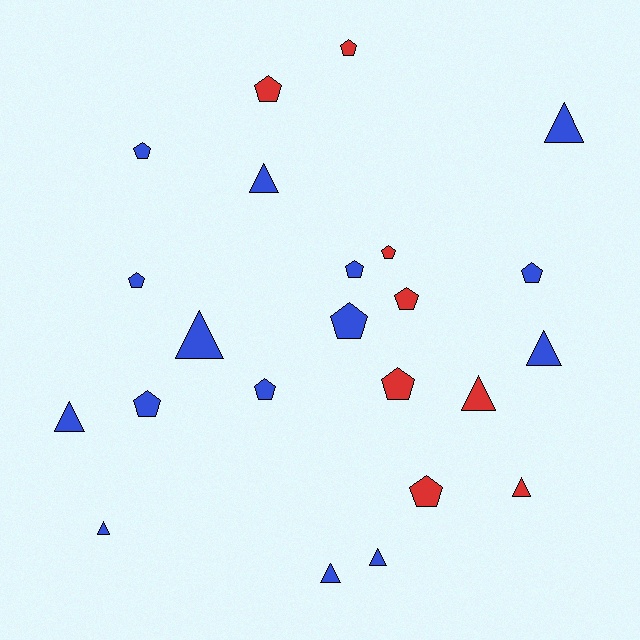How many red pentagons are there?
There are 6 red pentagons.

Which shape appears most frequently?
Pentagon, with 13 objects.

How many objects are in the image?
There are 23 objects.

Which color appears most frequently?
Blue, with 15 objects.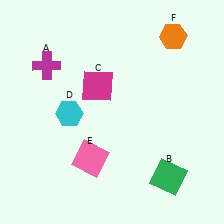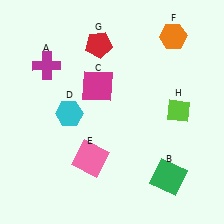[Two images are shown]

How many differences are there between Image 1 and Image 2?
There are 2 differences between the two images.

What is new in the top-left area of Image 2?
A red pentagon (G) was added in the top-left area of Image 2.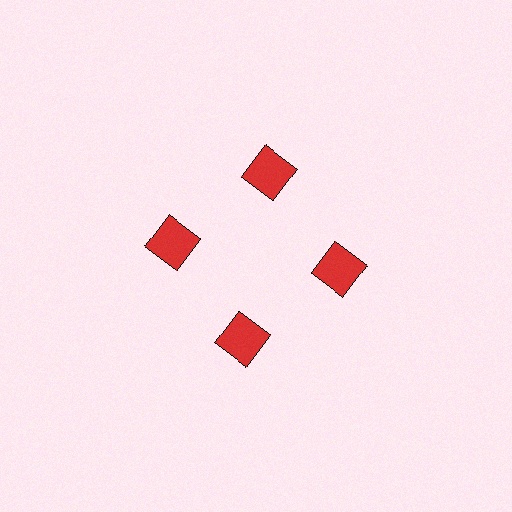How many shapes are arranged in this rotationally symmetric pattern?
There are 4 shapes, arranged in 4 groups of 1.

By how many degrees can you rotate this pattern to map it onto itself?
The pattern maps onto itself every 90 degrees of rotation.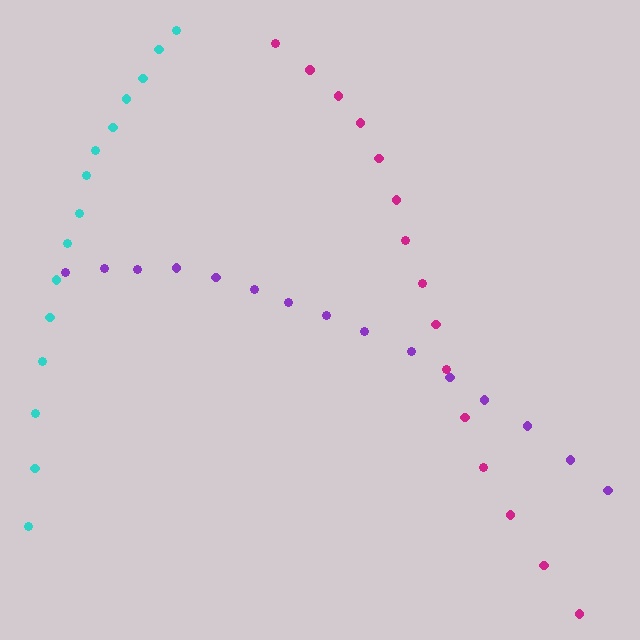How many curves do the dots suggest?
There are 3 distinct paths.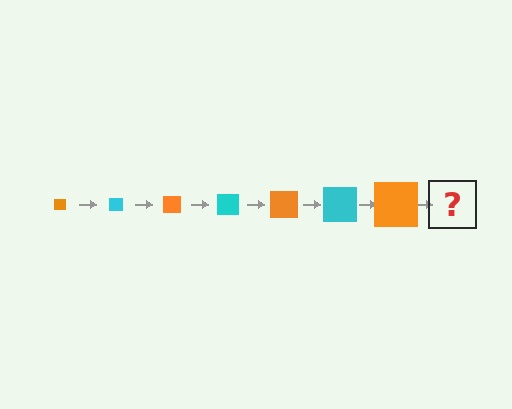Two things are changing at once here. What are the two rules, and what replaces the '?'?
The two rules are that the square grows larger each step and the color cycles through orange and cyan. The '?' should be a cyan square, larger than the previous one.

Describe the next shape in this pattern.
It should be a cyan square, larger than the previous one.